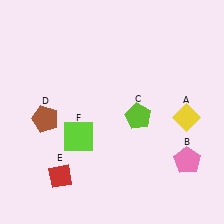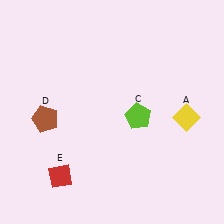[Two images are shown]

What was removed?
The lime square (F), the pink pentagon (B) were removed in Image 2.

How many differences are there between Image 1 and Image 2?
There are 2 differences between the two images.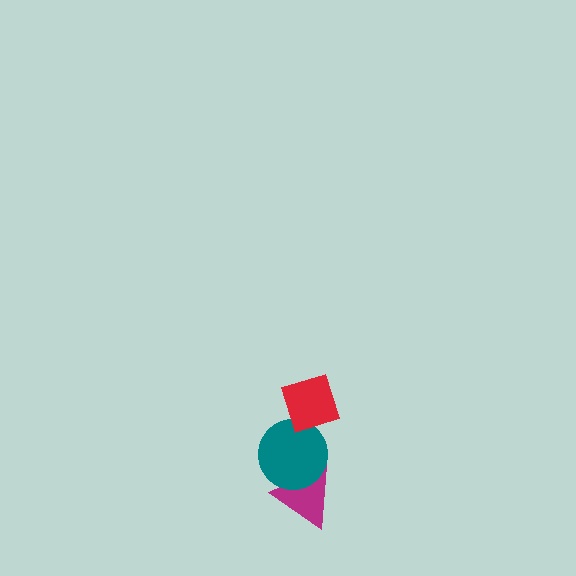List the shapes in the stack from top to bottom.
From top to bottom: the red diamond, the teal circle, the magenta triangle.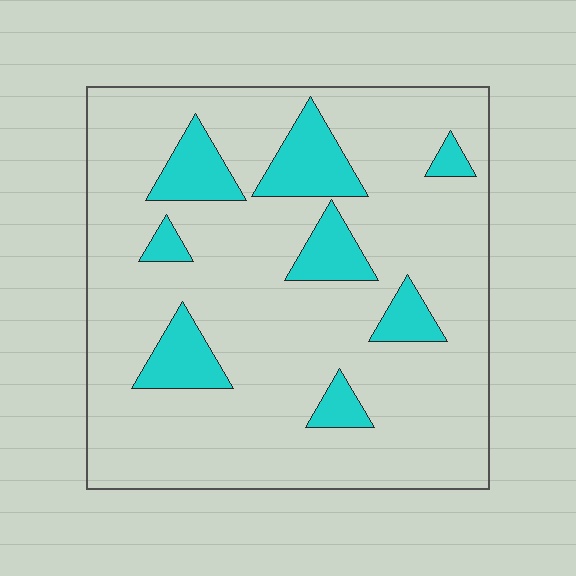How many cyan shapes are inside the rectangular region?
8.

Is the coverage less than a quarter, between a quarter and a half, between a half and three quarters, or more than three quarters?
Less than a quarter.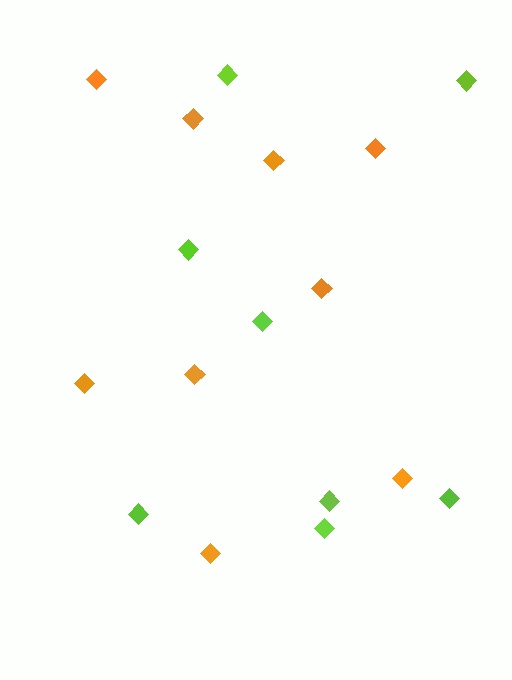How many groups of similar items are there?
There are 2 groups: one group of orange diamonds (9) and one group of lime diamonds (8).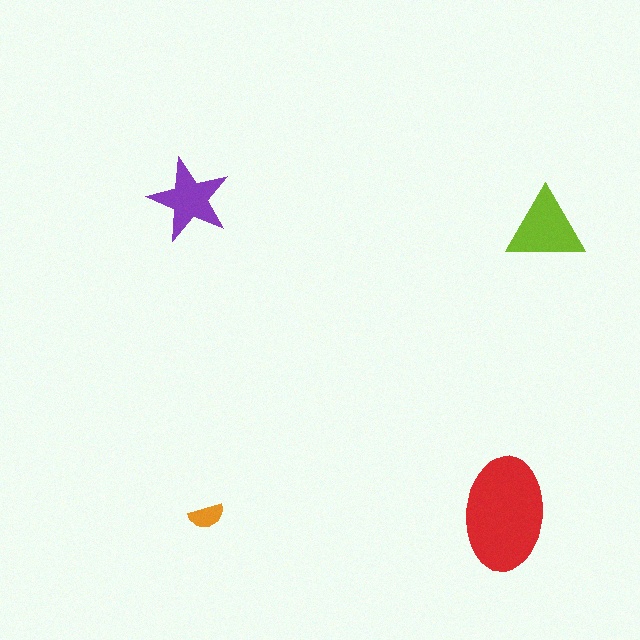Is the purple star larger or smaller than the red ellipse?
Smaller.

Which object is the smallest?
The orange semicircle.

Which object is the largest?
The red ellipse.